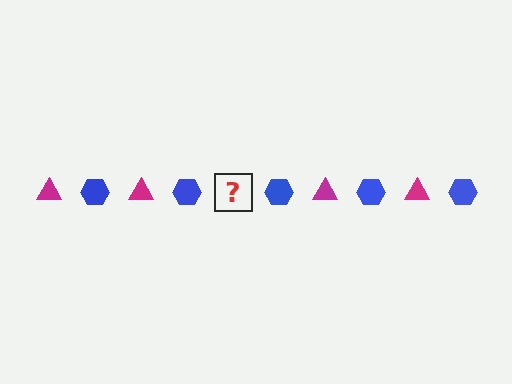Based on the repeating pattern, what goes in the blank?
The blank should be a magenta triangle.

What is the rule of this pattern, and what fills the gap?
The rule is that the pattern alternates between magenta triangle and blue hexagon. The gap should be filled with a magenta triangle.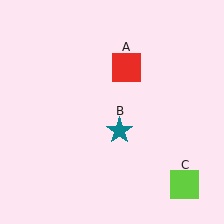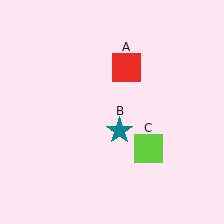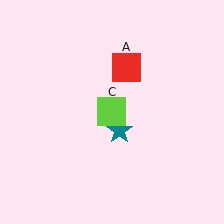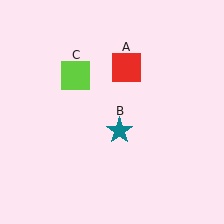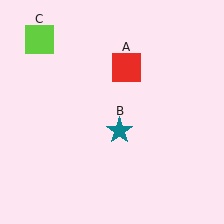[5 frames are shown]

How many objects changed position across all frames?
1 object changed position: lime square (object C).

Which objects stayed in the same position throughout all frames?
Red square (object A) and teal star (object B) remained stationary.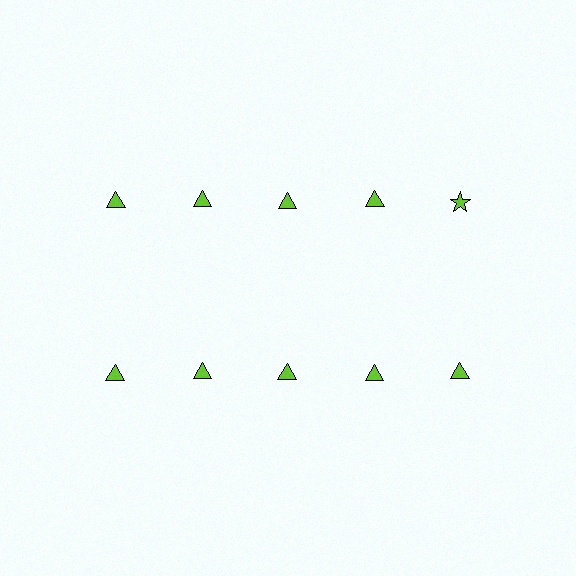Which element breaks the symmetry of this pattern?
The lime star in the top row, rightmost column breaks the symmetry. All other shapes are lime triangles.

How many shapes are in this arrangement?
There are 10 shapes arranged in a grid pattern.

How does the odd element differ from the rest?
It has a different shape: star instead of triangle.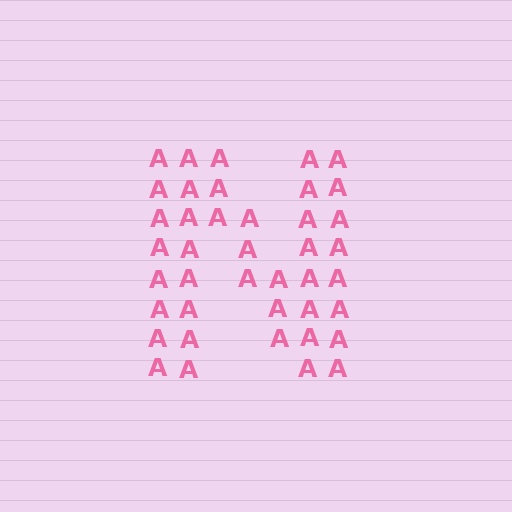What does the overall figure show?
The overall figure shows the letter N.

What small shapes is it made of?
It is made of small letter A's.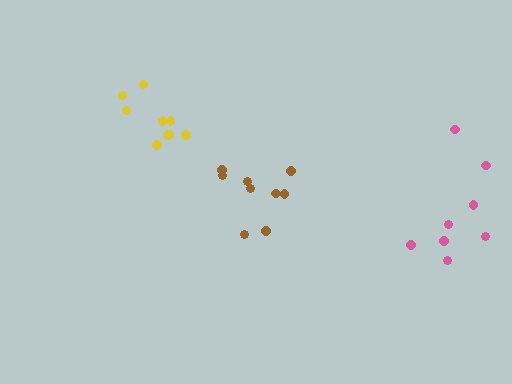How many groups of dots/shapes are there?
There are 3 groups.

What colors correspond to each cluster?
The clusters are colored: pink, brown, yellow.